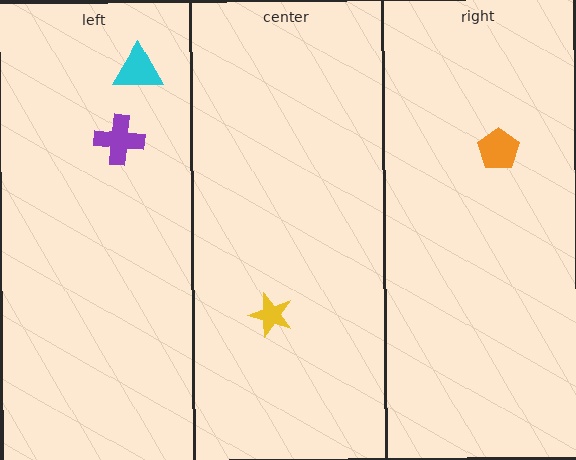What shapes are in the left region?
The cyan triangle, the purple cross.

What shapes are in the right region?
The orange pentagon.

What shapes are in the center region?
The yellow star.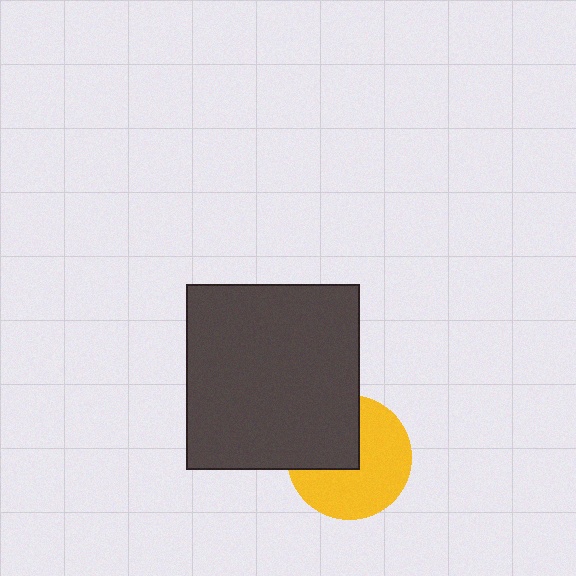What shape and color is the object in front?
The object in front is a dark gray rectangle.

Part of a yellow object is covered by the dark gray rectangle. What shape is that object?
It is a circle.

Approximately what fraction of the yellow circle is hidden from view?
Roughly 37% of the yellow circle is hidden behind the dark gray rectangle.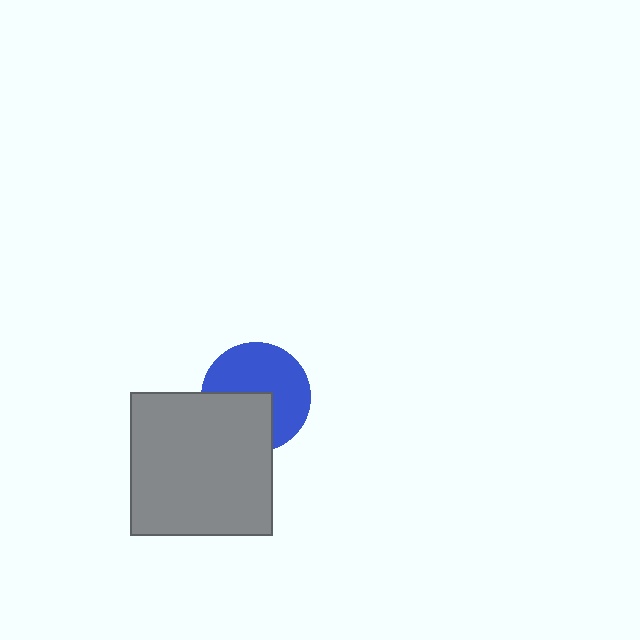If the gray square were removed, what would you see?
You would see the complete blue circle.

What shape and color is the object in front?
The object in front is a gray square.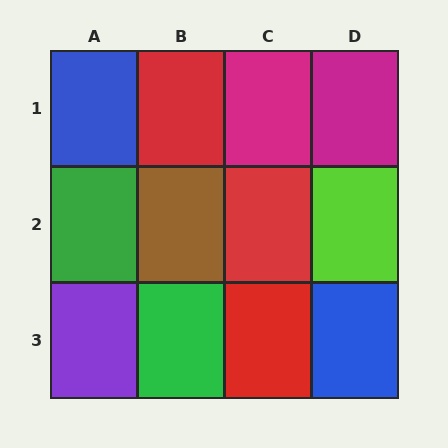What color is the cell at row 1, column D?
Magenta.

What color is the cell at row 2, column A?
Green.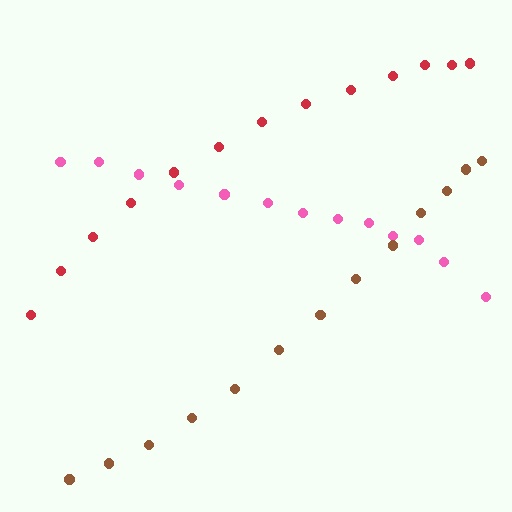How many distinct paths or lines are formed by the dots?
There are 3 distinct paths.